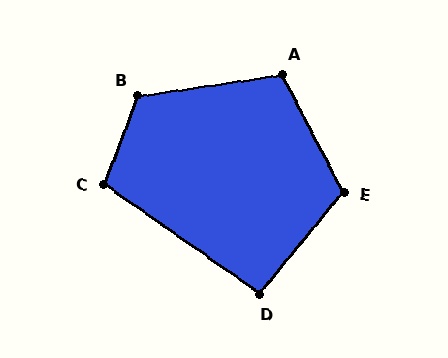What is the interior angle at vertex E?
Approximately 113 degrees (obtuse).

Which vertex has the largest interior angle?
B, at approximately 119 degrees.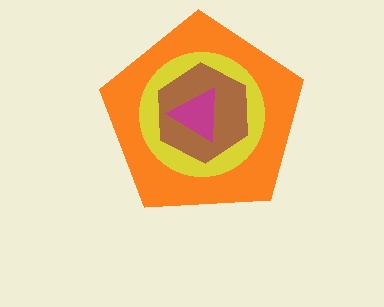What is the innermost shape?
The magenta triangle.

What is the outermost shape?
The orange pentagon.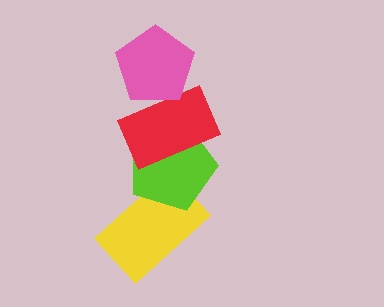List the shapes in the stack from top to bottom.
From top to bottom: the pink pentagon, the red rectangle, the lime pentagon, the yellow rectangle.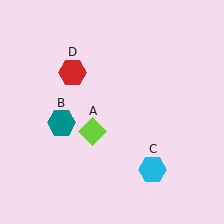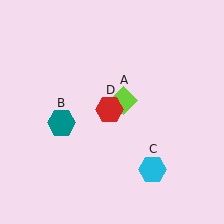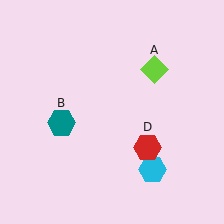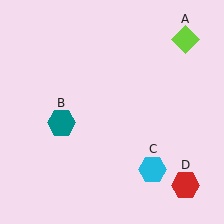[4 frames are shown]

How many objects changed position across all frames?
2 objects changed position: lime diamond (object A), red hexagon (object D).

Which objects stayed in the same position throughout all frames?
Teal hexagon (object B) and cyan hexagon (object C) remained stationary.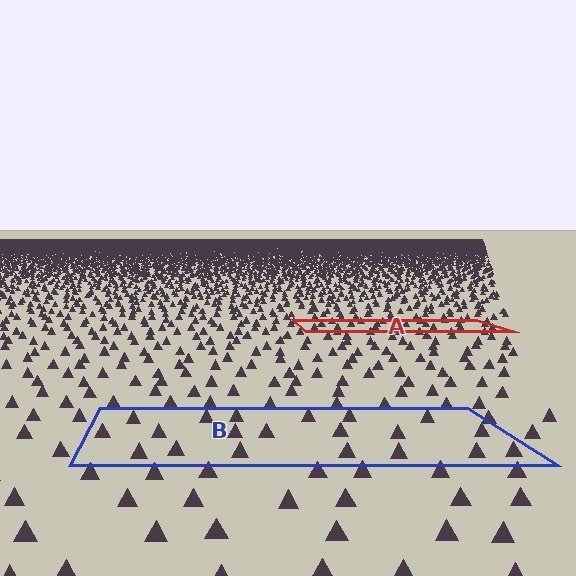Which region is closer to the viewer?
Region B is closer. The texture elements there are larger and more spread out.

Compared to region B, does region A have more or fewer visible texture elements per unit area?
Region A has more texture elements per unit area — they are packed more densely because it is farther away.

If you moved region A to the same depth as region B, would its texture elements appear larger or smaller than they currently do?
They would appear larger. At a closer depth, the same texture elements are projected at a bigger on-screen size.